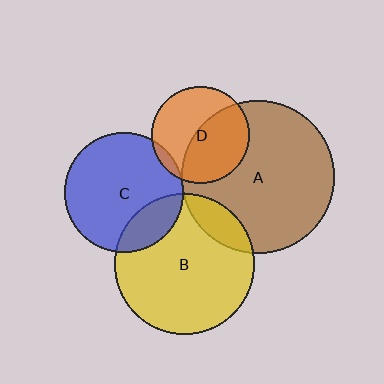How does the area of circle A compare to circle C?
Approximately 1.6 times.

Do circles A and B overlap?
Yes.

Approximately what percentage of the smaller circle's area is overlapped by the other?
Approximately 15%.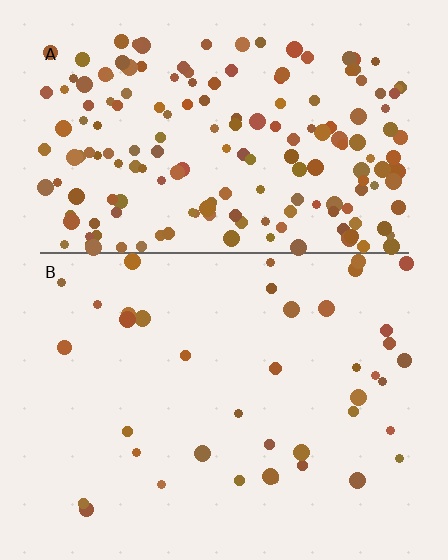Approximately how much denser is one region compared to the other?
Approximately 4.6× — region A over region B.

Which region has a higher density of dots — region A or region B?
A (the top).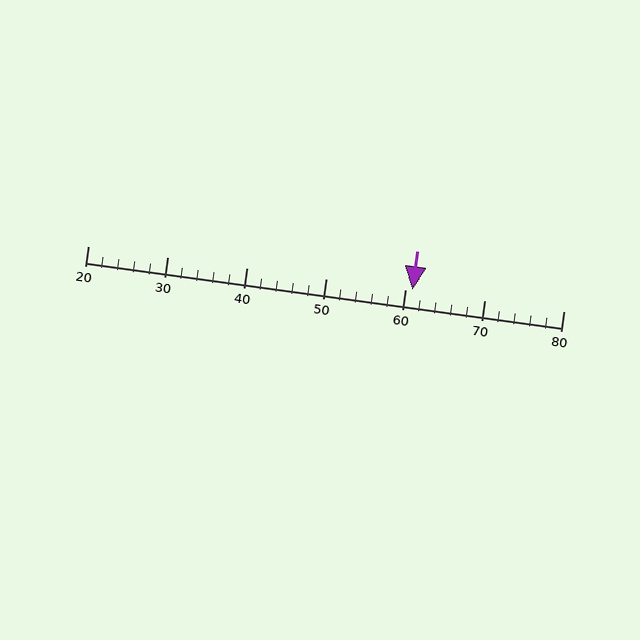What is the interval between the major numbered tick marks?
The major tick marks are spaced 10 units apart.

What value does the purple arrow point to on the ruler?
The purple arrow points to approximately 61.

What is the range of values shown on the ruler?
The ruler shows values from 20 to 80.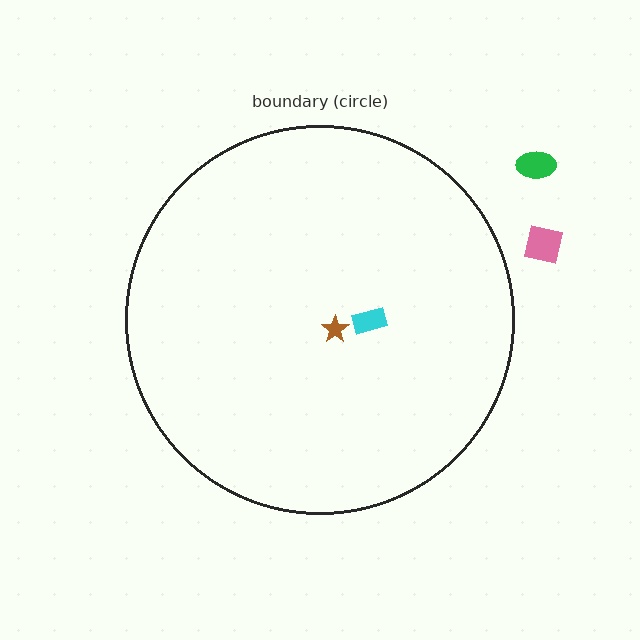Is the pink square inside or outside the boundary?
Outside.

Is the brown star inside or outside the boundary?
Inside.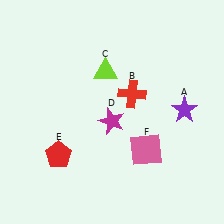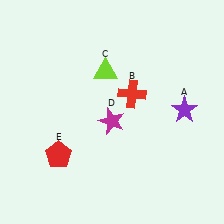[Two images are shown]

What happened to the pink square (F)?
The pink square (F) was removed in Image 2. It was in the bottom-right area of Image 1.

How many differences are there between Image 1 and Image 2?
There is 1 difference between the two images.